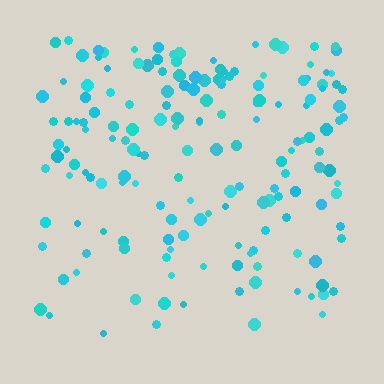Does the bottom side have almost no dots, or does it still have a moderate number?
Still a moderate number, just noticeably fewer than the top.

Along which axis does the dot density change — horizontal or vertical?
Vertical.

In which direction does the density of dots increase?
From bottom to top, with the top side densest.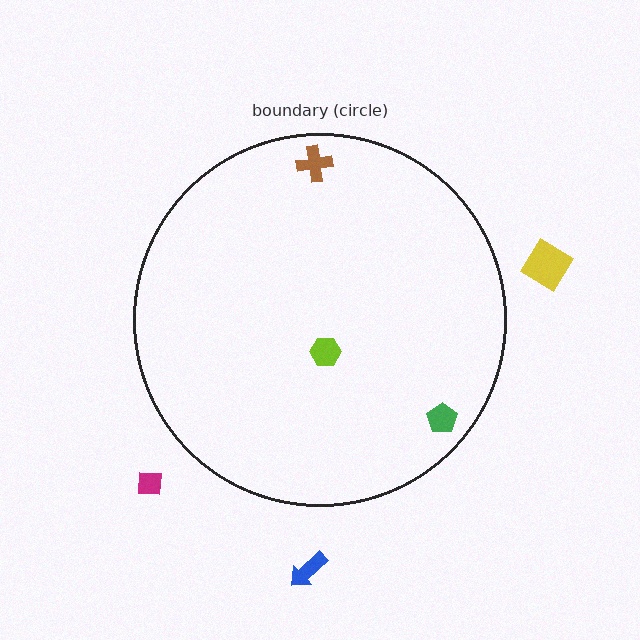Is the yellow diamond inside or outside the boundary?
Outside.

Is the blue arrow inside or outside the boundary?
Outside.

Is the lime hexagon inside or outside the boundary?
Inside.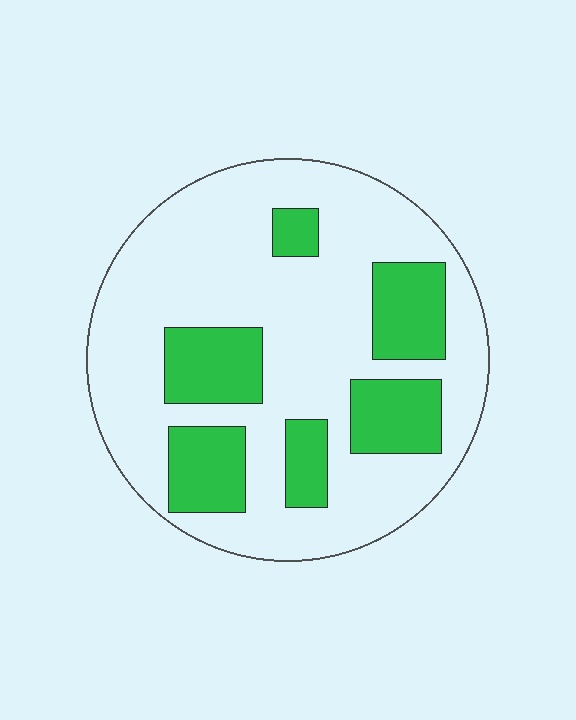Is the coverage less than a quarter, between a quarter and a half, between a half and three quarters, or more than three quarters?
Between a quarter and a half.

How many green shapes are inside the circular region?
6.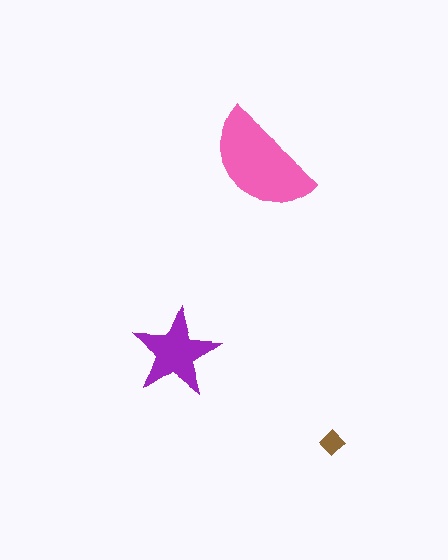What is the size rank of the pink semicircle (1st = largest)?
1st.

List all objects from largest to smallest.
The pink semicircle, the purple star, the brown diamond.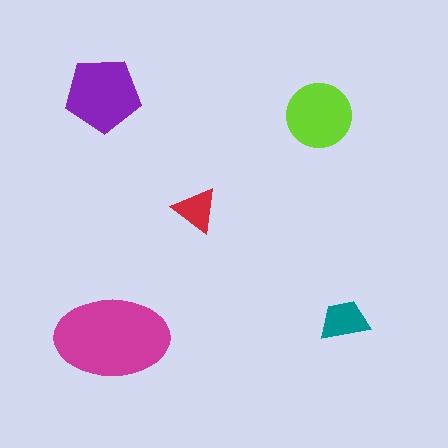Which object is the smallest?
The red triangle.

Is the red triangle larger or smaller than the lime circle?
Smaller.